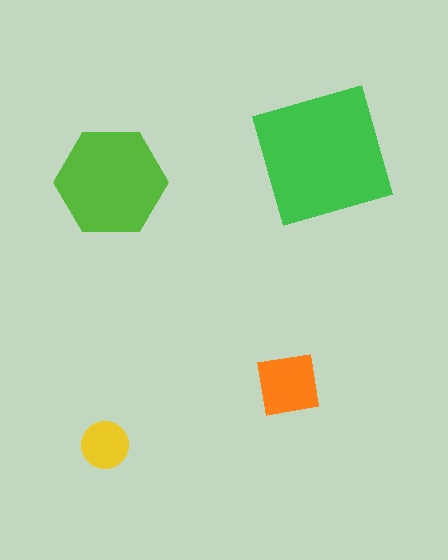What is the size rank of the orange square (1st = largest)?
3rd.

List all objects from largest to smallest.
The green square, the lime hexagon, the orange square, the yellow circle.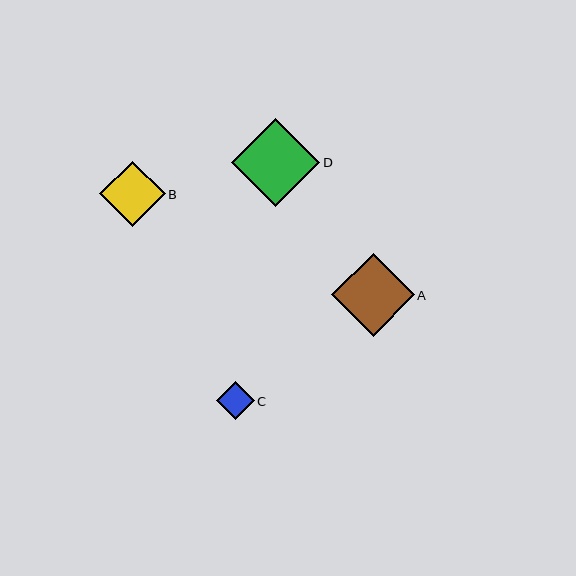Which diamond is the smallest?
Diamond C is the smallest with a size of approximately 37 pixels.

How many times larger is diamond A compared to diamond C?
Diamond A is approximately 2.2 times the size of diamond C.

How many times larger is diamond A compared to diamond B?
Diamond A is approximately 1.3 times the size of diamond B.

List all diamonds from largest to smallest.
From largest to smallest: D, A, B, C.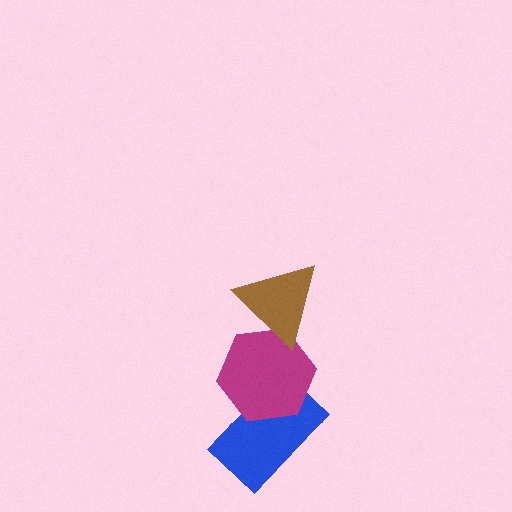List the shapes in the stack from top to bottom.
From top to bottom: the brown triangle, the magenta hexagon, the blue rectangle.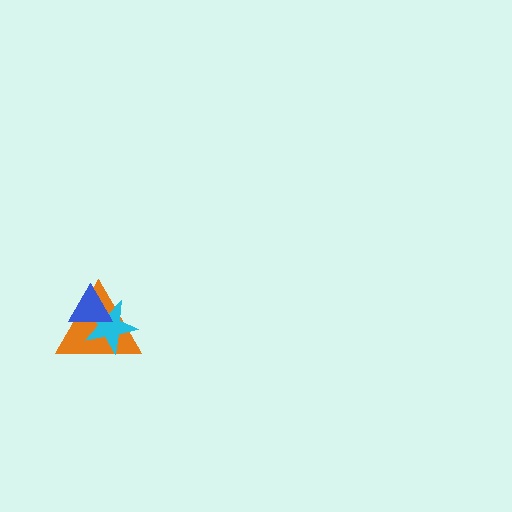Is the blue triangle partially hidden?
No, no other shape covers it.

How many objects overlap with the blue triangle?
2 objects overlap with the blue triangle.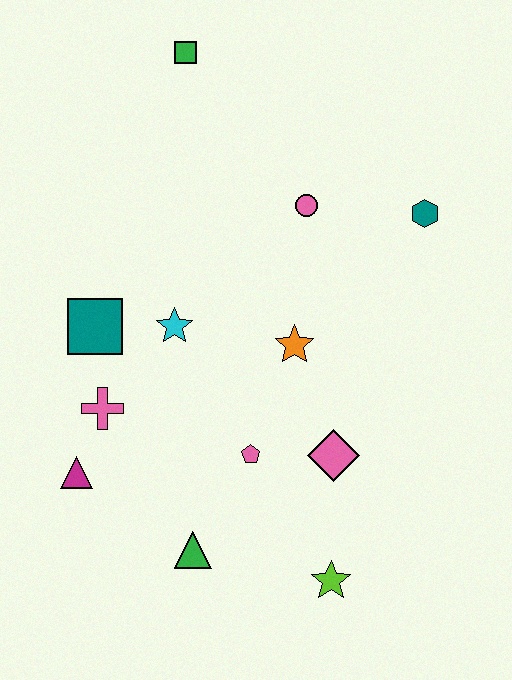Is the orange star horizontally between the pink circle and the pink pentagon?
Yes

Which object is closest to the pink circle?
The teal hexagon is closest to the pink circle.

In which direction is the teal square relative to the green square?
The teal square is below the green square.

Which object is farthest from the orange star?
The green square is farthest from the orange star.